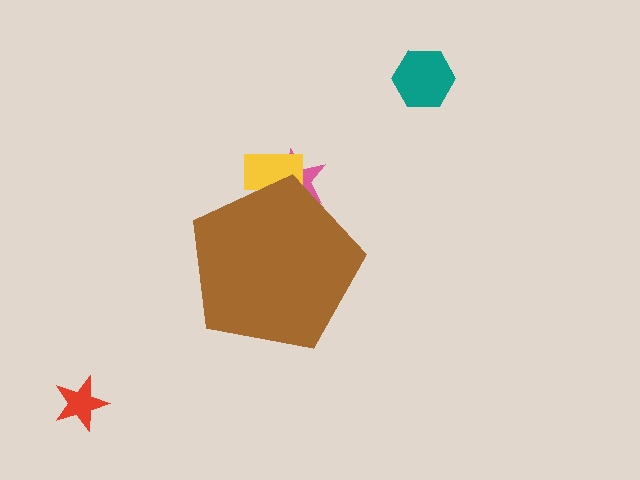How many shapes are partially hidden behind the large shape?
2 shapes are partially hidden.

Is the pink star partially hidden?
Yes, the pink star is partially hidden behind the brown pentagon.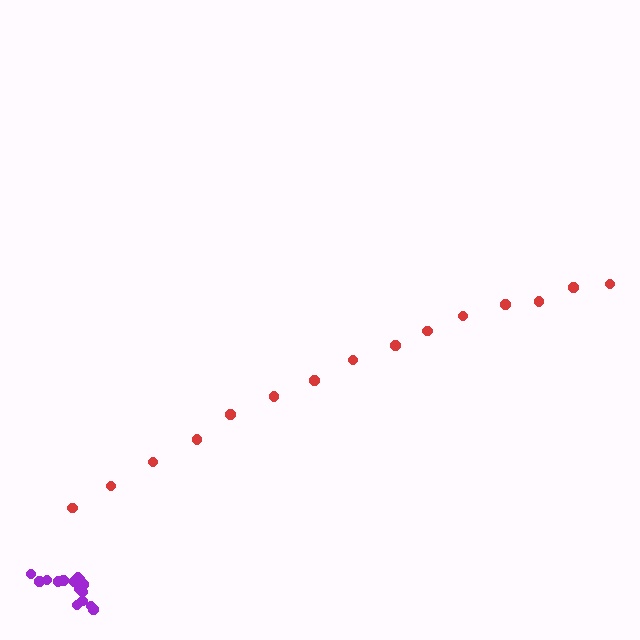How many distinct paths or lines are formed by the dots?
There are 2 distinct paths.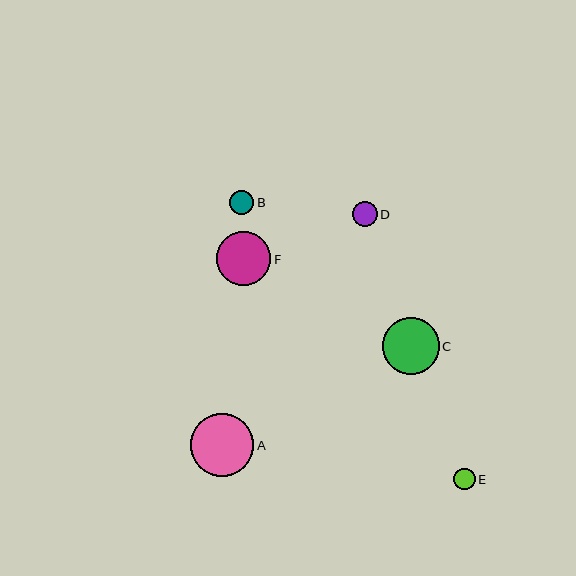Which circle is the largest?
Circle A is the largest with a size of approximately 64 pixels.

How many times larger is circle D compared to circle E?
Circle D is approximately 1.2 times the size of circle E.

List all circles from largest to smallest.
From largest to smallest: A, C, F, D, B, E.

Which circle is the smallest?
Circle E is the smallest with a size of approximately 21 pixels.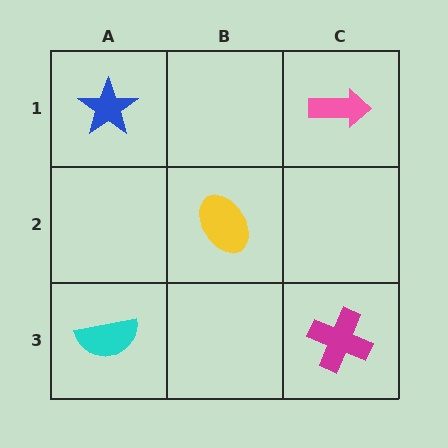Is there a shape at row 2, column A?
No, that cell is empty.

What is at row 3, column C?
A magenta cross.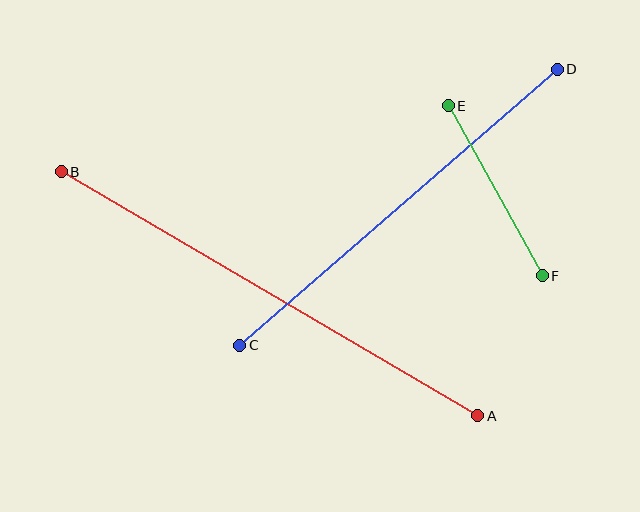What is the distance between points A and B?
The distance is approximately 483 pixels.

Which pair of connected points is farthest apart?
Points A and B are farthest apart.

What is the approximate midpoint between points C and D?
The midpoint is at approximately (398, 207) pixels.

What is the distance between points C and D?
The distance is approximately 421 pixels.